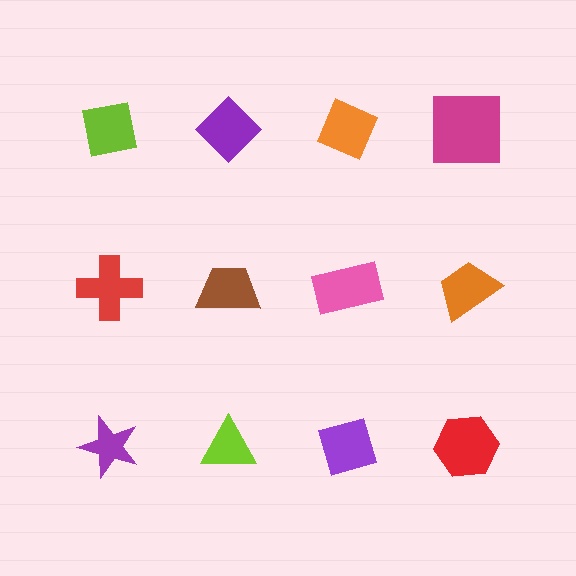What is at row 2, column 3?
A pink rectangle.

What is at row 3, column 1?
A purple star.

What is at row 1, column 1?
A lime square.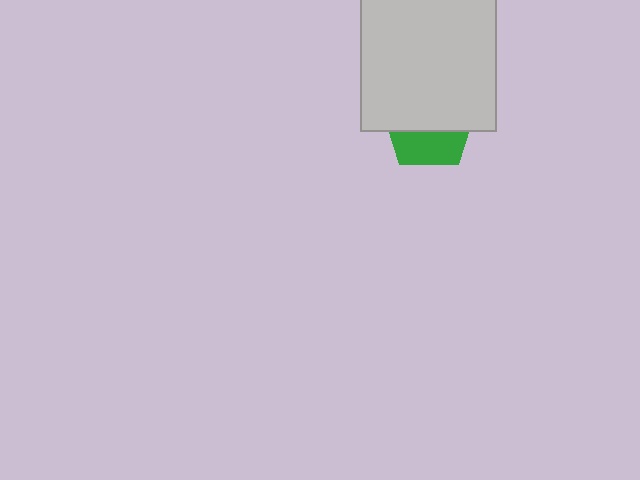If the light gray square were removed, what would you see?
You would see the complete green pentagon.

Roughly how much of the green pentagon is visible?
A small part of it is visible (roughly 39%).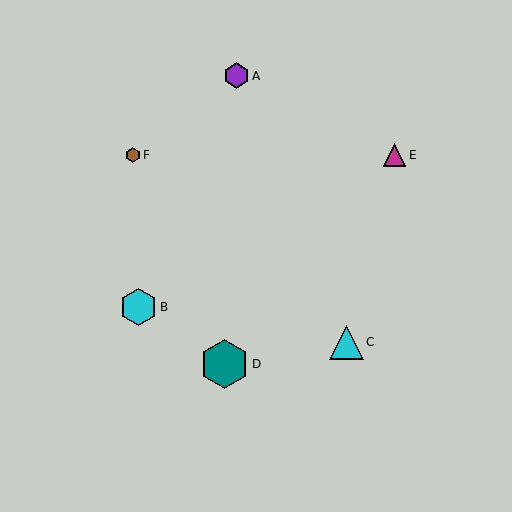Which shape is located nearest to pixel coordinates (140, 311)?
The cyan hexagon (labeled B) at (139, 307) is nearest to that location.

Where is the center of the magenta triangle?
The center of the magenta triangle is at (395, 155).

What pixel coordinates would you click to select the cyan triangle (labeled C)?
Click at (346, 342) to select the cyan triangle C.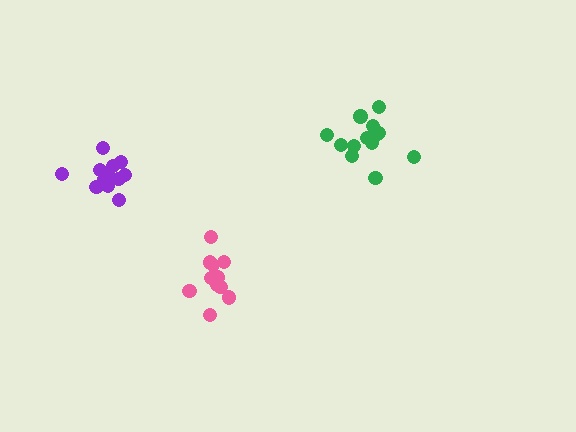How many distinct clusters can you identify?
There are 3 distinct clusters.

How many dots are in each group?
Group 1: 11 dots, Group 2: 14 dots, Group 3: 12 dots (37 total).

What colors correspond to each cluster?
The clusters are colored: pink, green, purple.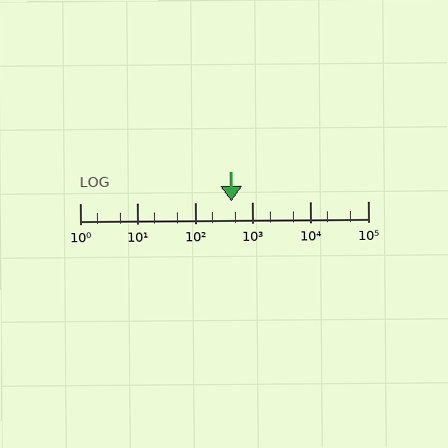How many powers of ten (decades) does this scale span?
The scale spans 5 decades, from 1 to 100000.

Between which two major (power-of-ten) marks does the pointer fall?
The pointer is between 100 and 1000.